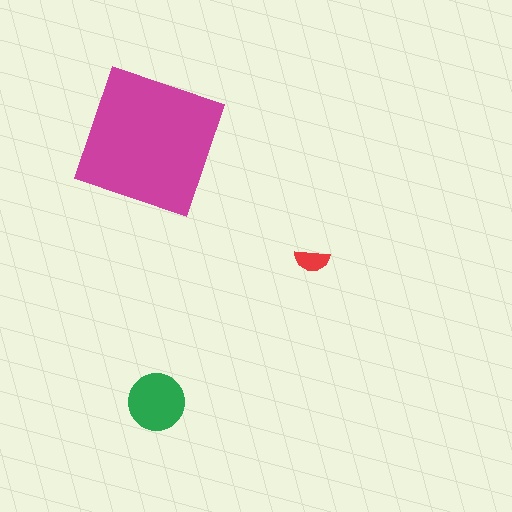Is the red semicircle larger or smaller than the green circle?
Smaller.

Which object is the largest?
The magenta square.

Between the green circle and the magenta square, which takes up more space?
The magenta square.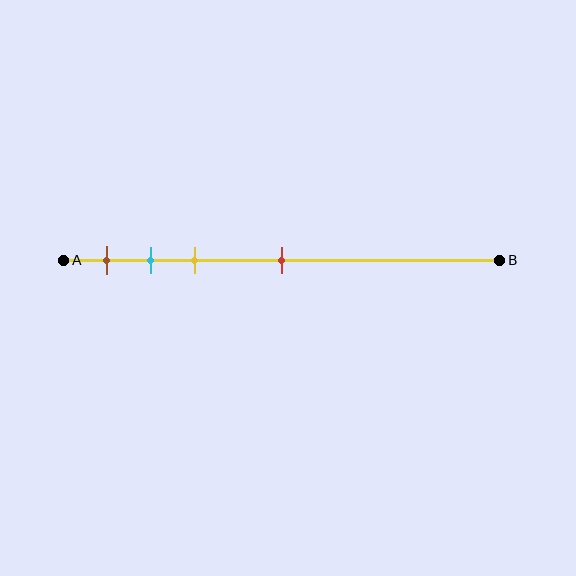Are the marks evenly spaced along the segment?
No, the marks are not evenly spaced.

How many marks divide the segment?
There are 4 marks dividing the segment.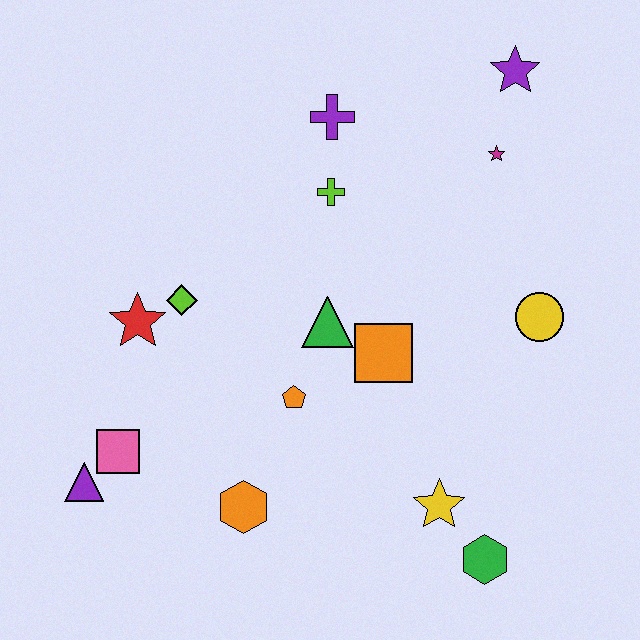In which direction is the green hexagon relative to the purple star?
The green hexagon is below the purple star.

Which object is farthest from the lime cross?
The green hexagon is farthest from the lime cross.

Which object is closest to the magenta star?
The purple star is closest to the magenta star.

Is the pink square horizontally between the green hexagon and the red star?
No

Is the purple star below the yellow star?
No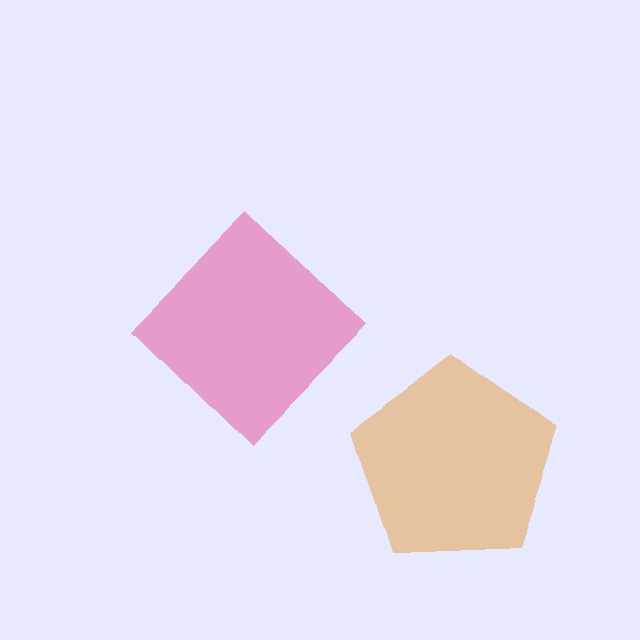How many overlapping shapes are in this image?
There are 2 overlapping shapes in the image.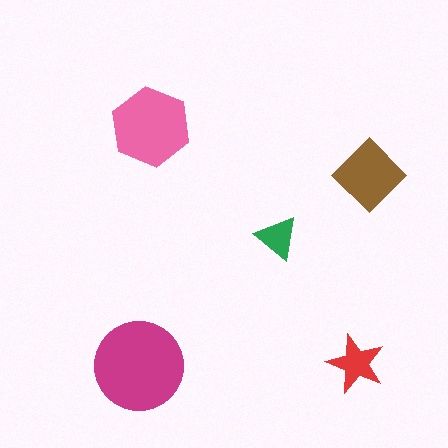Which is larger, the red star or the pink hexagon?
The pink hexagon.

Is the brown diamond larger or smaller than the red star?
Larger.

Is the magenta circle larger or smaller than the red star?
Larger.